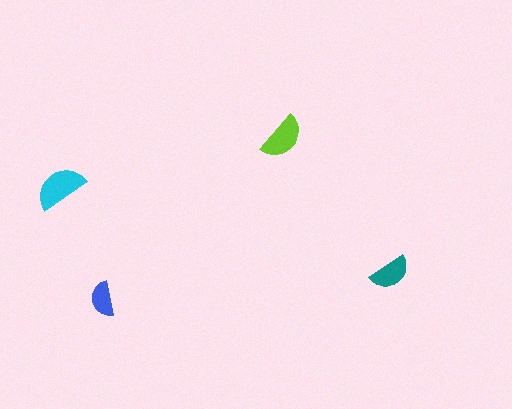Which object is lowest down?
The blue semicircle is bottommost.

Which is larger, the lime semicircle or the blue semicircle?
The lime one.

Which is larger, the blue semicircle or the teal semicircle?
The teal one.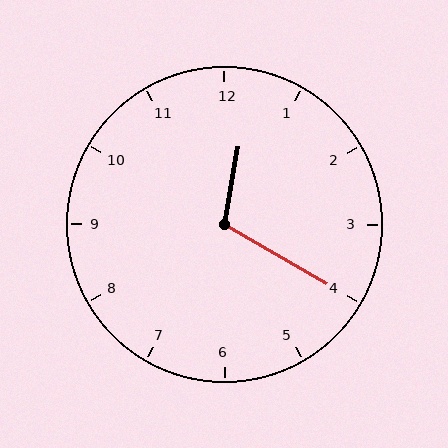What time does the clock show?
12:20.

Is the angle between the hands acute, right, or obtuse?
It is obtuse.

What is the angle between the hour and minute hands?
Approximately 110 degrees.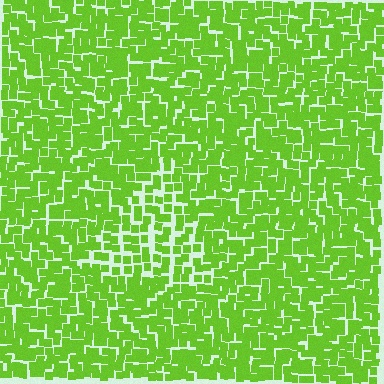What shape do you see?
I see a triangle.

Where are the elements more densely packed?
The elements are more densely packed outside the triangle boundary.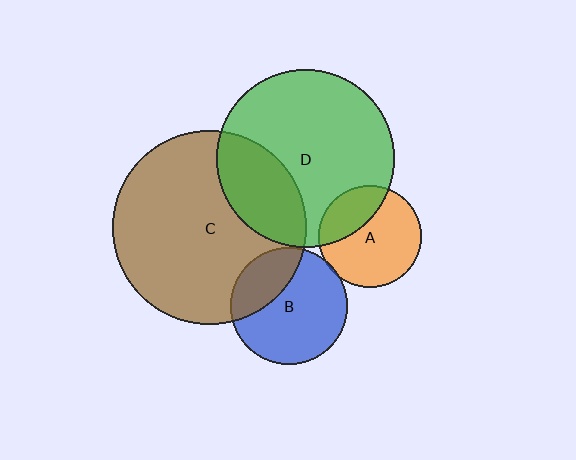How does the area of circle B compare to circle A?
Approximately 1.3 times.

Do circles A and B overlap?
Yes.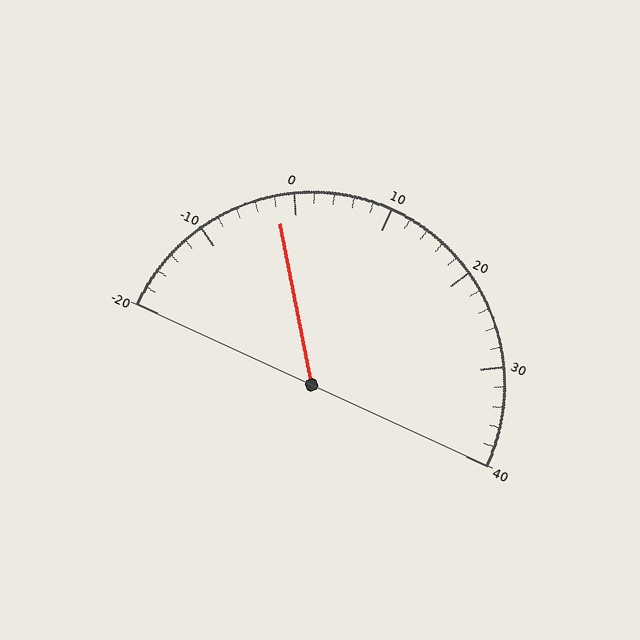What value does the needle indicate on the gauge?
The needle indicates approximately -2.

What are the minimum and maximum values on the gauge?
The gauge ranges from -20 to 40.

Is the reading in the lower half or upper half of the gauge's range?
The reading is in the lower half of the range (-20 to 40).